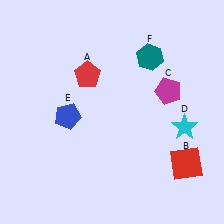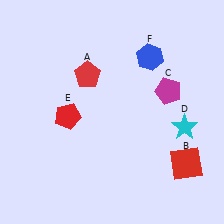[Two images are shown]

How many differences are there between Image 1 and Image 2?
There are 2 differences between the two images.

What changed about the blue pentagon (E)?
In Image 1, E is blue. In Image 2, it changed to red.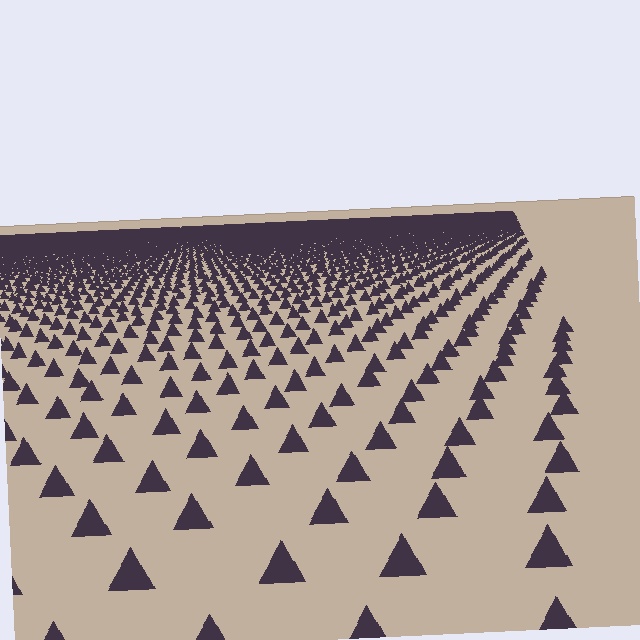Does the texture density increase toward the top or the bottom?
Density increases toward the top.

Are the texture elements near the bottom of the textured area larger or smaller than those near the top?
Larger. Near the bottom, elements are closer to the viewer and appear at a bigger on-screen size.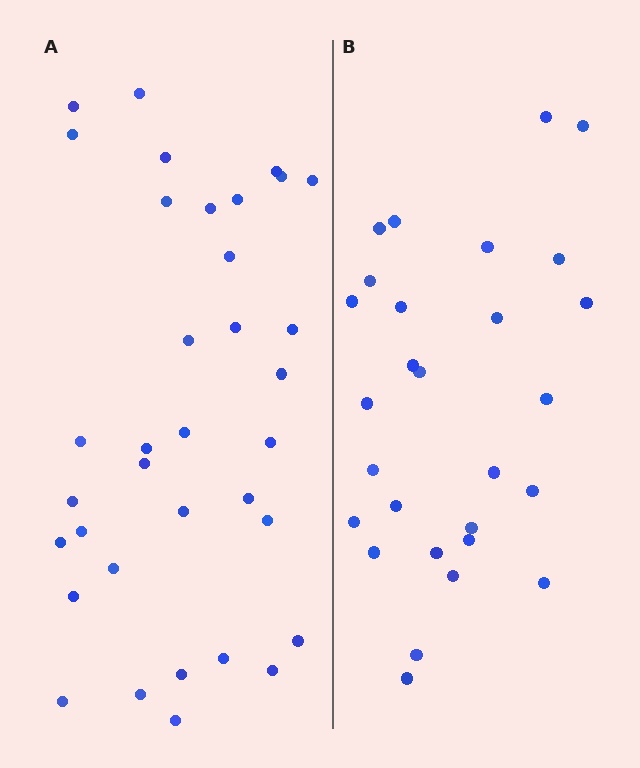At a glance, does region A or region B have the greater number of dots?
Region A (the left region) has more dots.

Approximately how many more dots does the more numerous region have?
Region A has roughly 8 or so more dots than region B.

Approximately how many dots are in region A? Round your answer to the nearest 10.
About 40 dots. (The exact count is 35, which rounds to 40.)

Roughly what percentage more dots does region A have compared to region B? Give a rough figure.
About 25% more.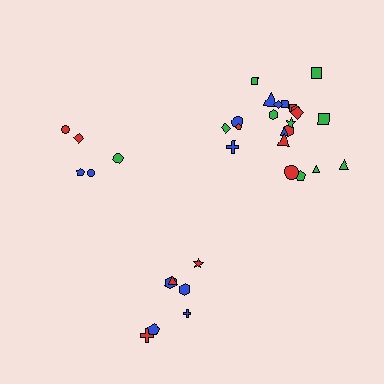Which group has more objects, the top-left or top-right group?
The top-right group.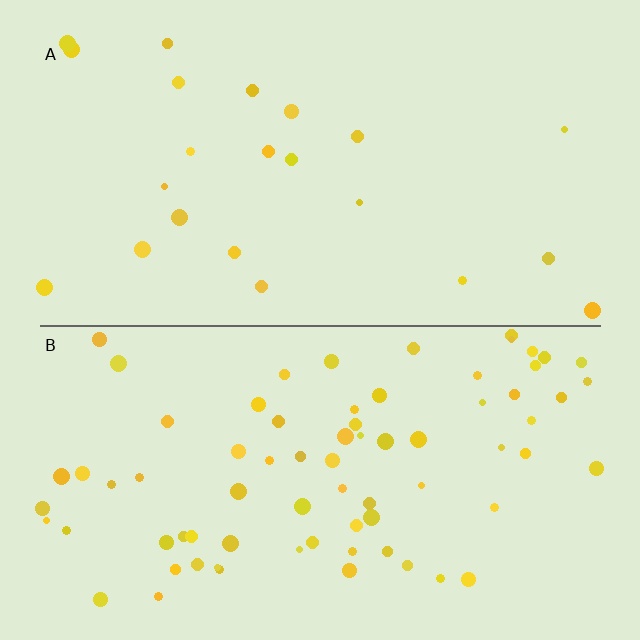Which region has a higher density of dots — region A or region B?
B (the bottom).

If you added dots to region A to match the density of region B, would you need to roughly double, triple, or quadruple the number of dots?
Approximately triple.